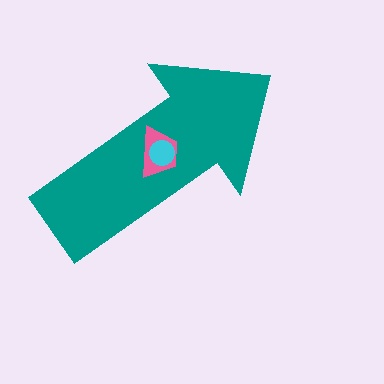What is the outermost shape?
The teal arrow.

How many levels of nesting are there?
3.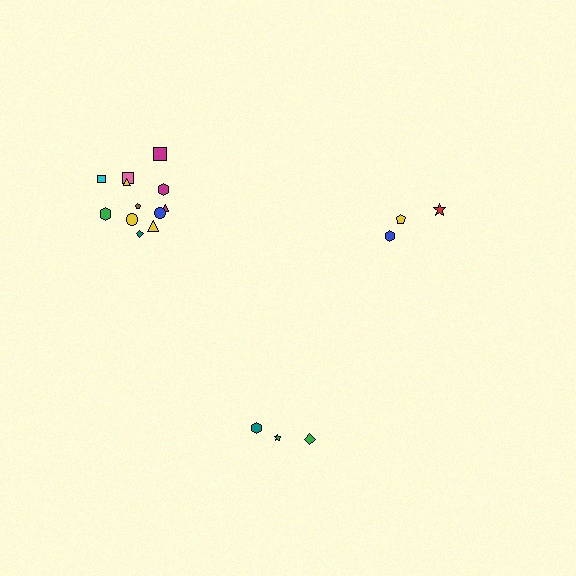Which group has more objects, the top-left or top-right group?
The top-left group.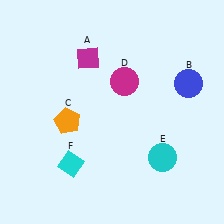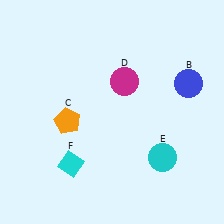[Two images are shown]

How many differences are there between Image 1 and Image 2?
There is 1 difference between the two images.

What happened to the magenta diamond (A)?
The magenta diamond (A) was removed in Image 2. It was in the top-left area of Image 1.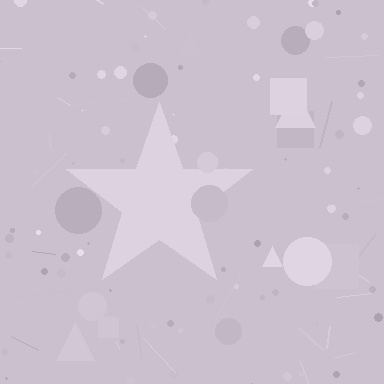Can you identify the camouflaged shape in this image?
The camouflaged shape is a star.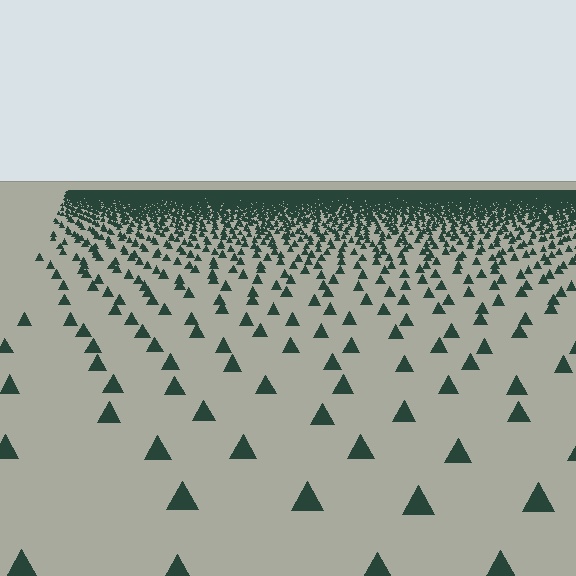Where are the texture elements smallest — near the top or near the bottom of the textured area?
Near the top.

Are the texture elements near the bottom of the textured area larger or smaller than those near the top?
Larger. Near the bottom, elements are closer to the viewer and appear at a bigger on-screen size.